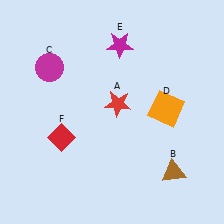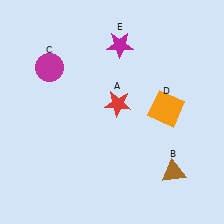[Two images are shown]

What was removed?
The red diamond (F) was removed in Image 2.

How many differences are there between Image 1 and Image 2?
There is 1 difference between the two images.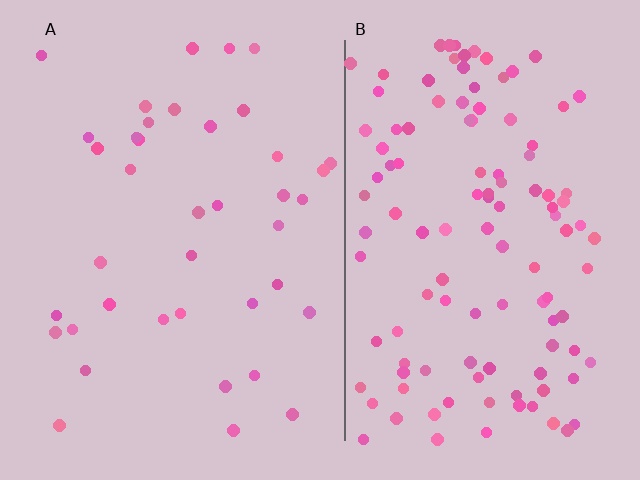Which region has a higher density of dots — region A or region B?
B (the right).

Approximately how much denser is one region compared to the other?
Approximately 3.0× — region B over region A.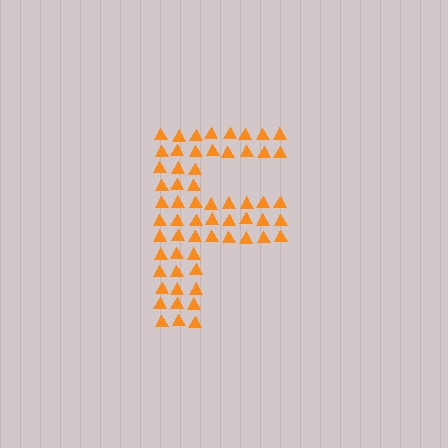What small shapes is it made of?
It is made of small triangles.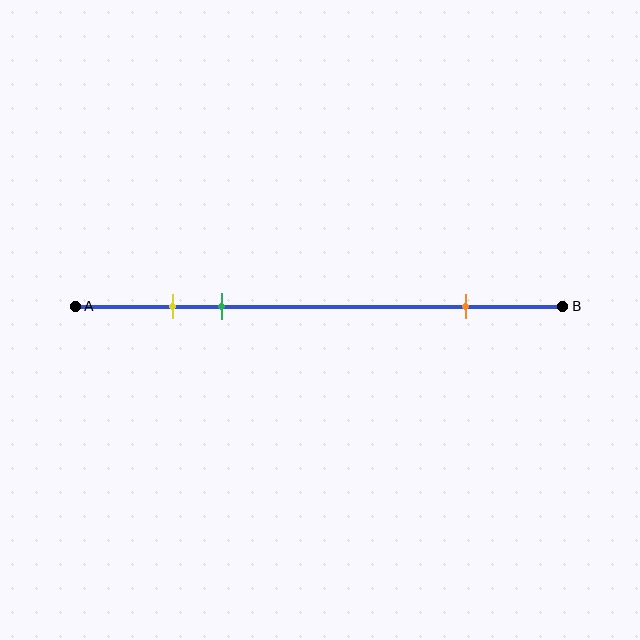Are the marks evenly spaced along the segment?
No, the marks are not evenly spaced.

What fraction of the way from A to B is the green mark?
The green mark is approximately 30% (0.3) of the way from A to B.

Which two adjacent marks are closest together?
The yellow and green marks are the closest adjacent pair.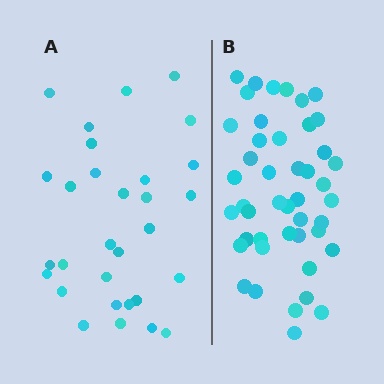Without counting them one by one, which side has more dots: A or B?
Region B (the right region) has more dots.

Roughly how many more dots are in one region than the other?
Region B has approximately 15 more dots than region A.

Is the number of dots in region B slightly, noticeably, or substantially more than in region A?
Region B has substantially more. The ratio is roughly 1.5 to 1.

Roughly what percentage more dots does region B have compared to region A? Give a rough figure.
About 50% more.